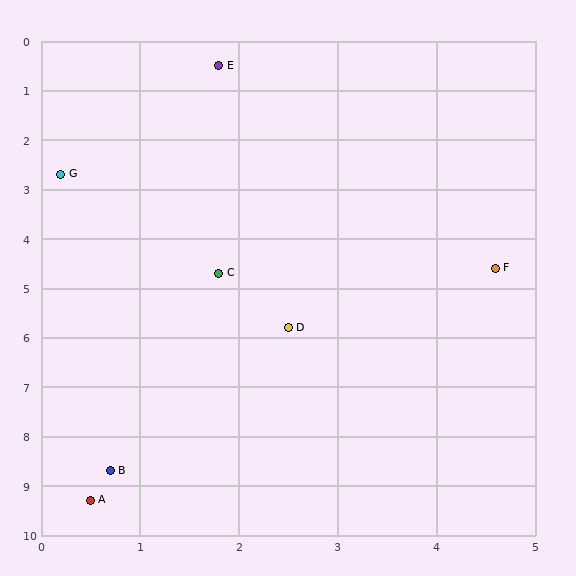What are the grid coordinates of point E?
Point E is at approximately (1.8, 0.5).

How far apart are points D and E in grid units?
Points D and E are about 5.3 grid units apart.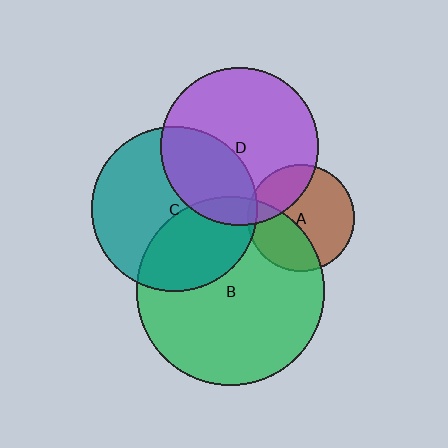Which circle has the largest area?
Circle B (green).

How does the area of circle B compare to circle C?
Approximately 1.3 times.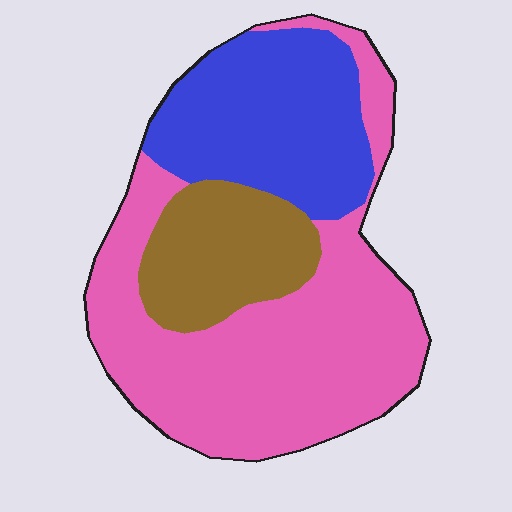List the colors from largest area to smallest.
From largest to smallest: pink, blue, brown.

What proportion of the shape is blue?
Blue takes up about one quarter (1/4) of the shape.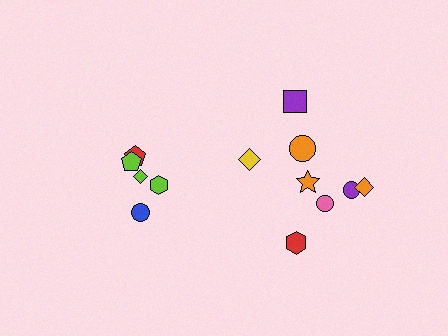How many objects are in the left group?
There are 5 objects.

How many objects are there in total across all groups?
There are 13 objects.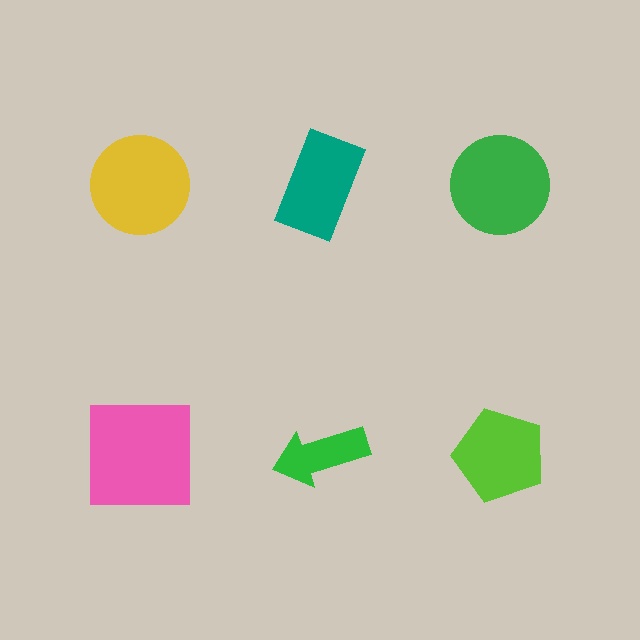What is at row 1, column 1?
A yellow circle.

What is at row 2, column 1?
A pink square.